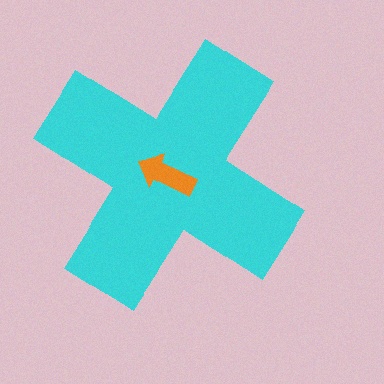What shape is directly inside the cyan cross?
The orange arrow.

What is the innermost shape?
The orange arrow.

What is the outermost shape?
The cyan cross.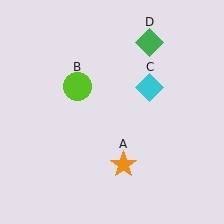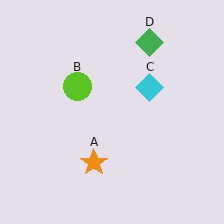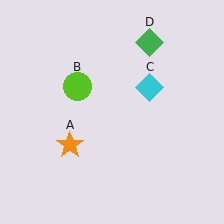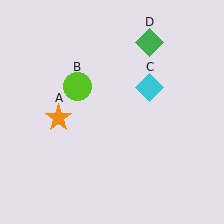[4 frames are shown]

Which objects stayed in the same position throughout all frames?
Lime circle (object B) and cyan diamond (object C) and green diamond (object D) remained stationary.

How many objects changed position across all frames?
1 object changed position: orange star (object A).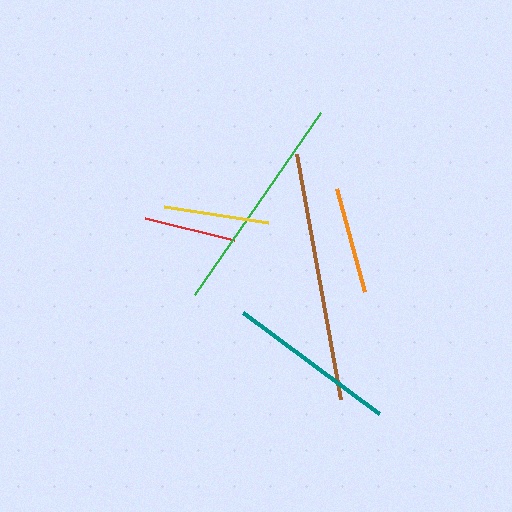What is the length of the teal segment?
The teal segment is approximately 169 pixels long.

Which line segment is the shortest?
The red line is the shortest at approximately 92 pixels.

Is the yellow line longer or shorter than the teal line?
The teal line is longer than the yellow line.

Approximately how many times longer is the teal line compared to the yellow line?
The teal line is approximately 1.6 times the length of the yellow line.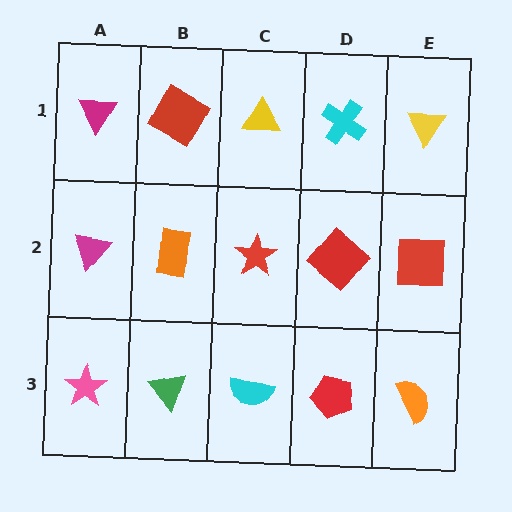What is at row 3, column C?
A cyan semicircle.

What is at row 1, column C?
A yellow triangle.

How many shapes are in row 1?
5 shapes.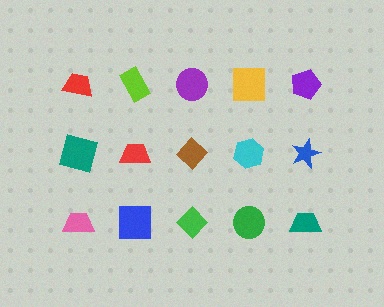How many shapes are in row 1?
5 shapes.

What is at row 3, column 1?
A pink trapezoid.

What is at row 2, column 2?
A red trapezoid.